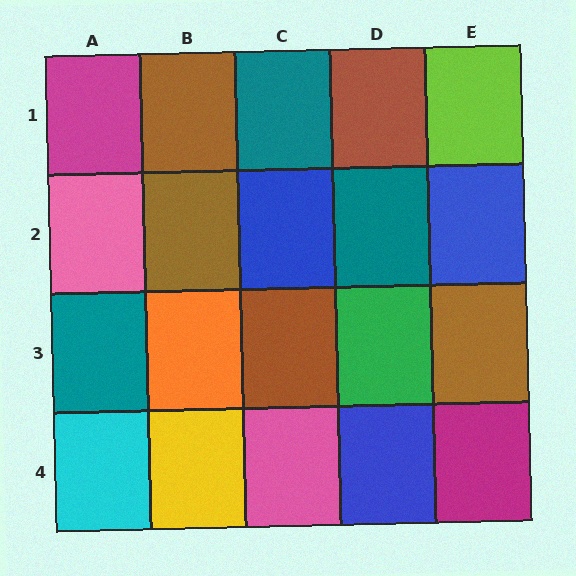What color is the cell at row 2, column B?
Brown.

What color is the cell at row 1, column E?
Lime.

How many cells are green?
1 cell is green.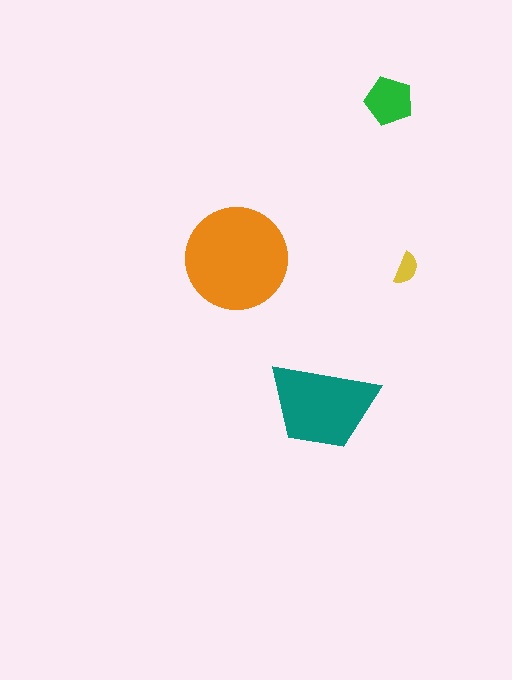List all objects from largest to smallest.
The orange circle, the teal trapezoid, the green pentagon, the yellow semicircle.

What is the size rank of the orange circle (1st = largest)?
1st.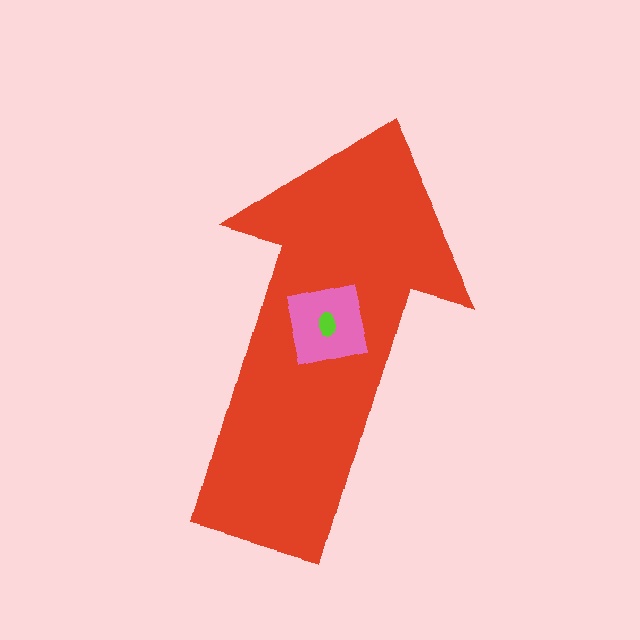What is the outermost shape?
The red arrow.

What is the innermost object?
The lime ellipse.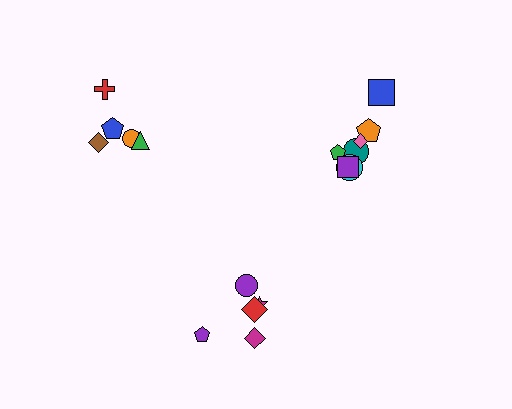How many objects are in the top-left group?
There are 5 objects.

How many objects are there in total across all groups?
There are 17 objects.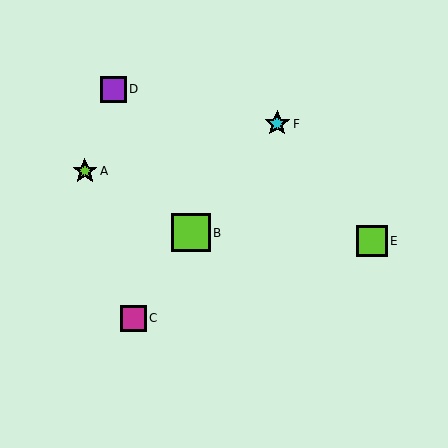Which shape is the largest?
The lime square (labeled B) is the largest.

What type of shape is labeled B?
Shape B is a lime square.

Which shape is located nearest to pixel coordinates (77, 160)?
The lime star (labeled A) at (85, 171) is nearest to that location.